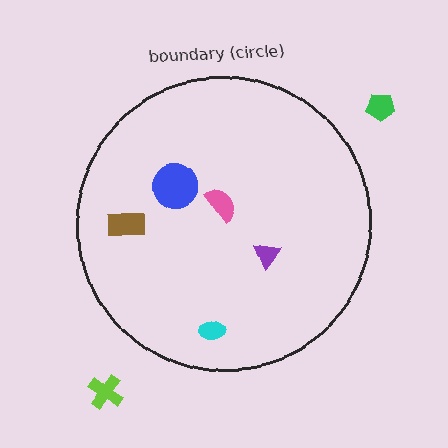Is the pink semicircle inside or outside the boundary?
Inside.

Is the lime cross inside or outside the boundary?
Outside.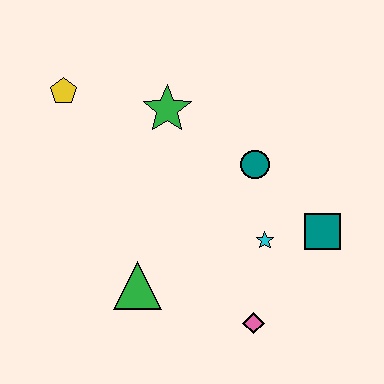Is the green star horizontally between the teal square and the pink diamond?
No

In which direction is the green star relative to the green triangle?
The green star is above the green triangle.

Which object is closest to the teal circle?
The cyan star is closest to the teal circle.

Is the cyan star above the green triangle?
Yes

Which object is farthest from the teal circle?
The yellow pentagon is farthest from the teal circle.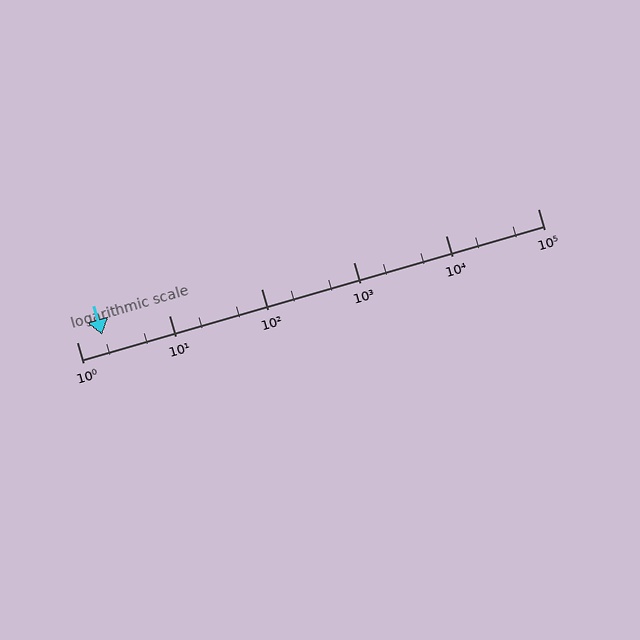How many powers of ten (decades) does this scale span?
The scale spans 5 decades, from 1 to 100000.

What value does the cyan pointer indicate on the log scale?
The pointer indicates approximately 1.9.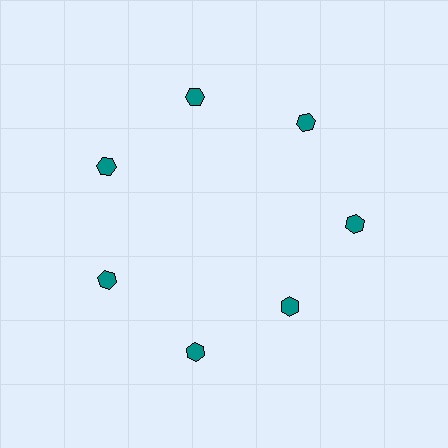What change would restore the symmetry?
The symmetry would be restored by moving it outward, back onto the ring so that all 7 hexagons sit at equal angles and equal distance from the center.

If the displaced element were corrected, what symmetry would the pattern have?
It would have 7-fold rotational symmetry — the pattern would map onto itself every 51 degrees.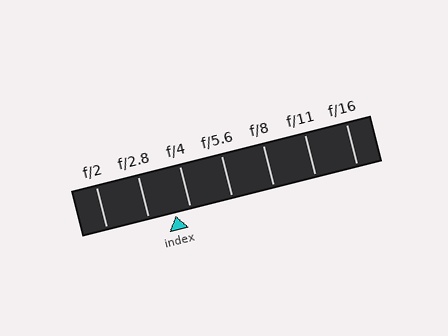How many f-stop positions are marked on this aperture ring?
There are 7 f-stop positions marked.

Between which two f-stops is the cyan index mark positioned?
The index mark is between f/2.8 and f/4.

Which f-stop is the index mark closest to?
The index mark is closest to f/4.